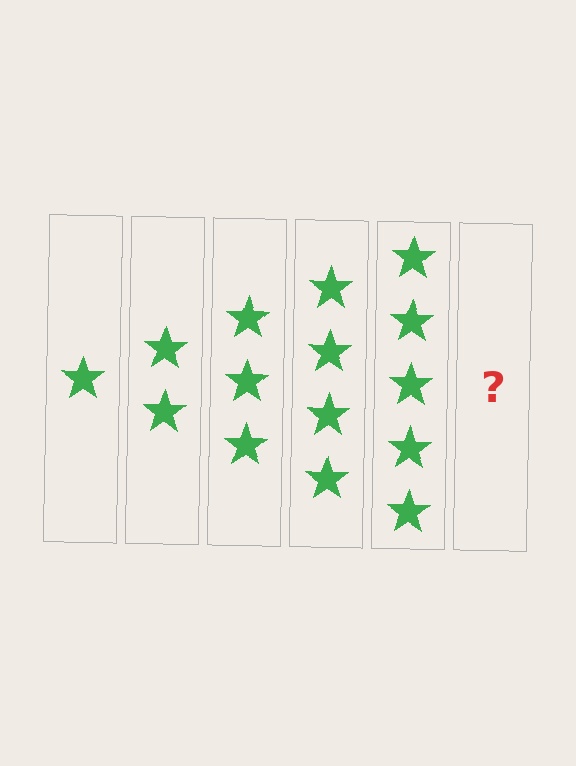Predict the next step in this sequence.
The next step is 6 stars.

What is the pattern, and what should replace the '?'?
The pattern is that each step adds one more star. The '?' should be 6 stars.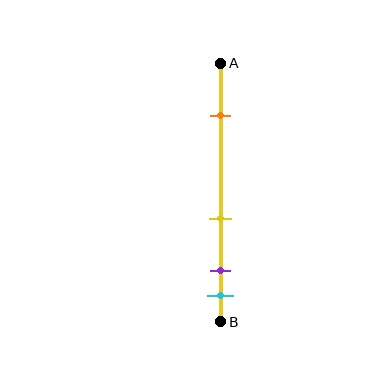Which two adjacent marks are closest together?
The purple and cyan marks are the closest adjacent pair.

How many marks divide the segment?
There are 4 marks dividing the segment.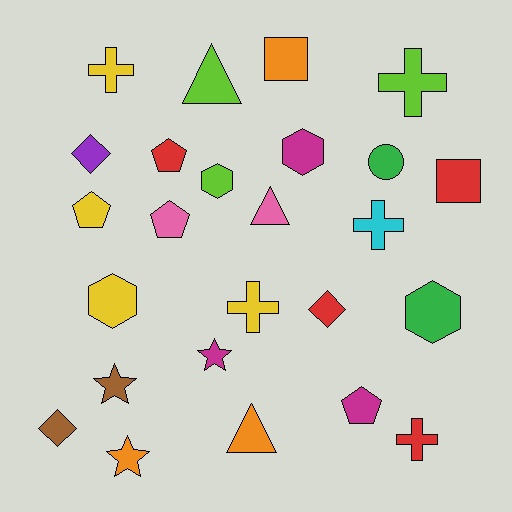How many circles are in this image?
There is 1 circle.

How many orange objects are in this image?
There are 3 orange objects.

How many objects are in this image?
There are 25 objects.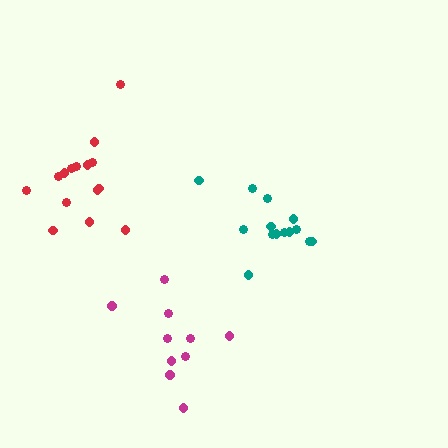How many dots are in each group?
Group 1: 10 dots, Group 2: 14 dots, Group 3: 15 dots (39 total).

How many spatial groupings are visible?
There are 3 spatial groupings.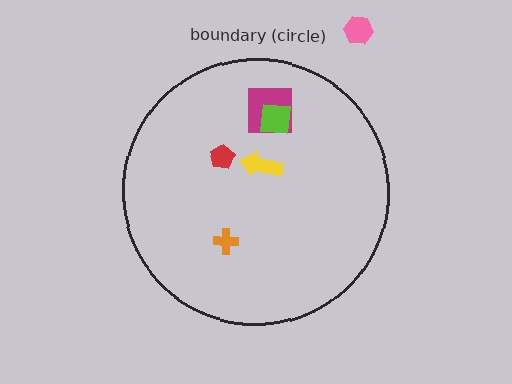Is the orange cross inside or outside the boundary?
Inside.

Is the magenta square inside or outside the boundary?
Inside.